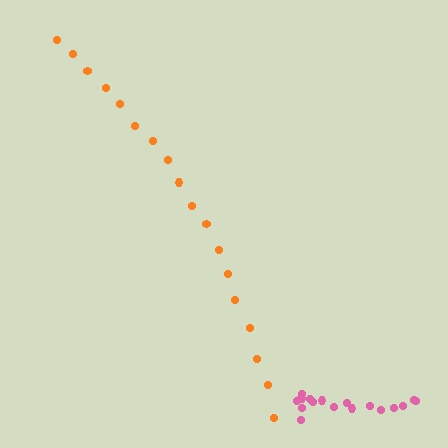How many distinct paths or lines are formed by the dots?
There are 2 distinct paths.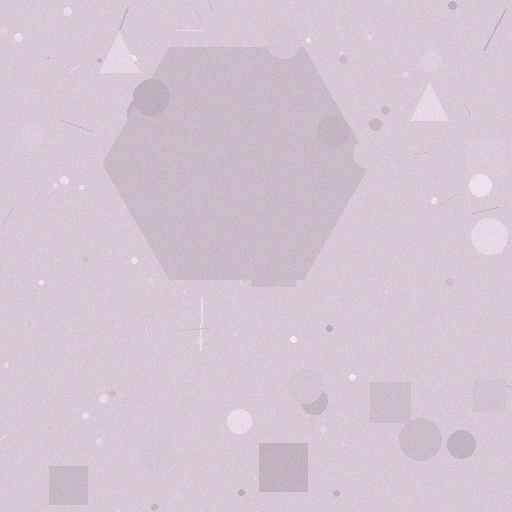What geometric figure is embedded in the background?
A hexagon is embedded in the background.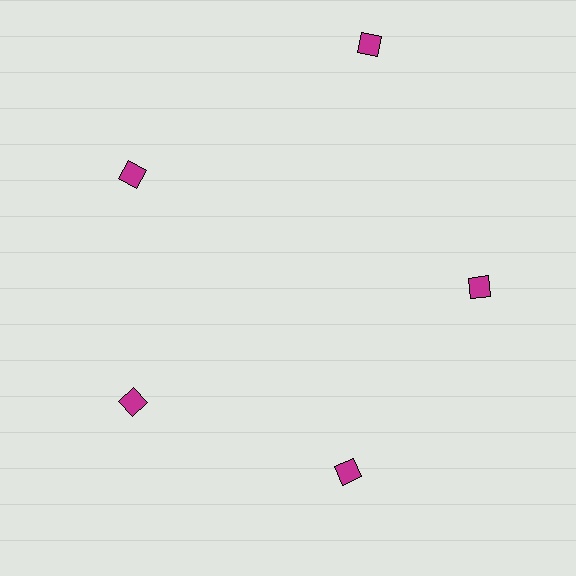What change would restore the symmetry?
The symmetry would be restored by moving it inward, back onto the ring so that all 5 diamonds sit at equal angles and equal distance from the center.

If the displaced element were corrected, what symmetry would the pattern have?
It would have 5-fold rotational symmetry — the pattern would map onto itself every 72 degrees.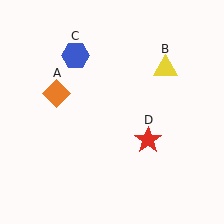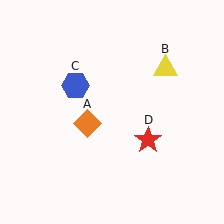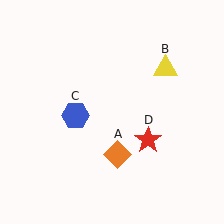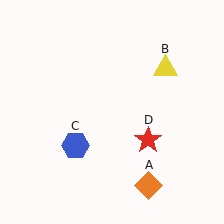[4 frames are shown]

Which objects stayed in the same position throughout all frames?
Yellow triangle (object B) and red star (object D) remained stationary.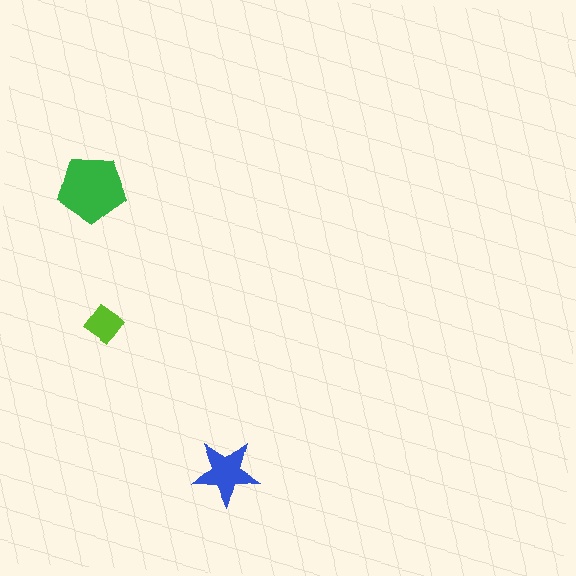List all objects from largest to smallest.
The green pentagon, the blue star, the lime diamond.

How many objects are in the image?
There are 3 objects in the image.